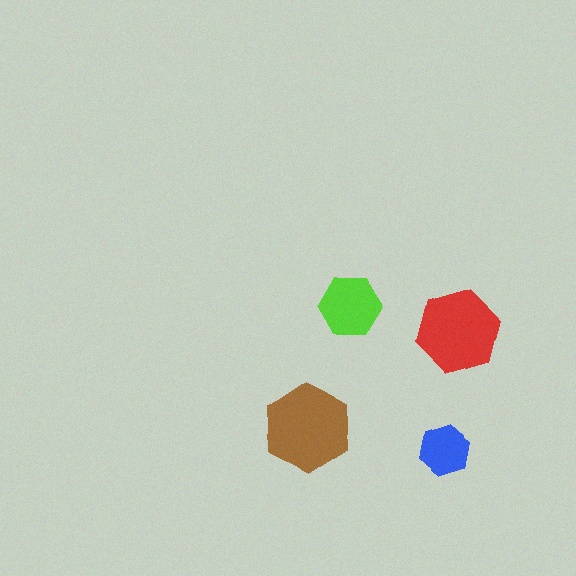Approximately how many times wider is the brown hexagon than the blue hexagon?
About 1.5 times wider.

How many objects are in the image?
There are 4 objects in the image.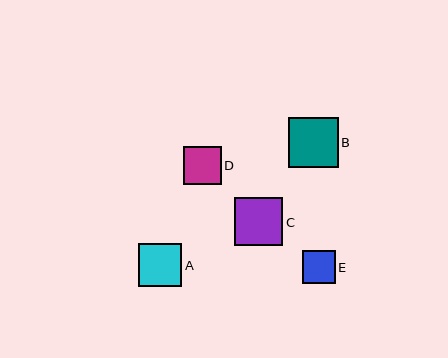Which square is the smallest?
Square E is the smallest with a size of approximately 33 pixels.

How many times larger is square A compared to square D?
Square A is approximately 1.1 times the size of square D.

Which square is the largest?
Square B is the largest with a size of approximately 50 pixels.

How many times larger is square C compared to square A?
Square C is approximately 1.1 times the size of square A.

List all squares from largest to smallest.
From largest to smallest: B, C, A, D, E.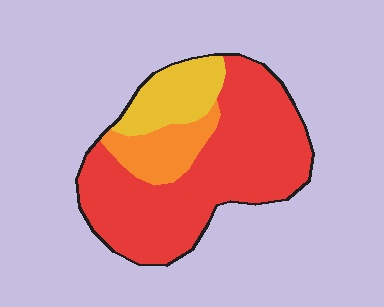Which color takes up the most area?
Red, at roughly 70%.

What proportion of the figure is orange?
Orange covers 14% of the figure.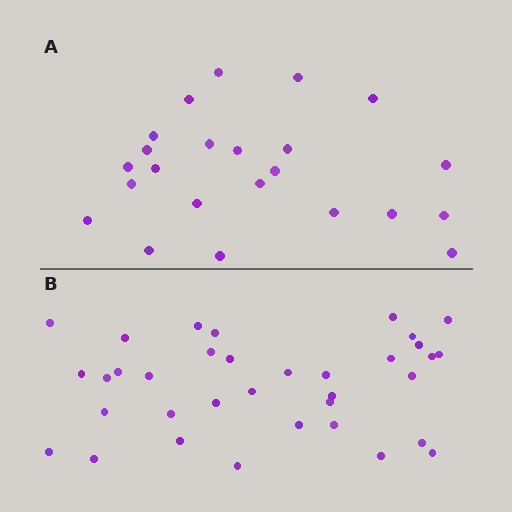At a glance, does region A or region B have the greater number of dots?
Region B (the bottom region) has more dots.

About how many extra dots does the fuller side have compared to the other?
Region B has roughly 12 or so more dots than region A.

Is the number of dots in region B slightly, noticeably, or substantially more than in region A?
Region B has substantially more. The ratio is roughly 1.5 to 1.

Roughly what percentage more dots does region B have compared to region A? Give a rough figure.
About 50% more.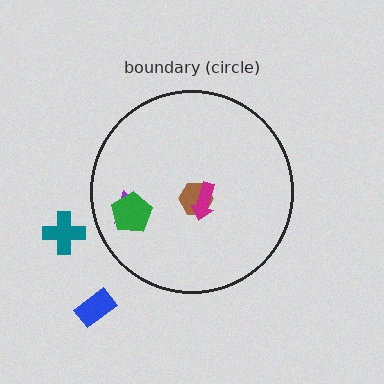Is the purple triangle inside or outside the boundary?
Inside.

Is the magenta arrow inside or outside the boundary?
Inside.